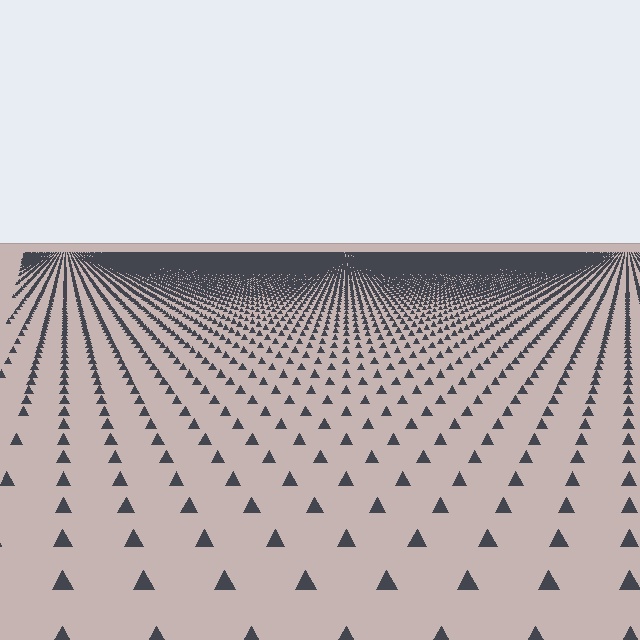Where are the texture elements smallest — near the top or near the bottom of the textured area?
Near the top.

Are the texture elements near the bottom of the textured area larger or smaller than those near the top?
Larger. Near the bottom, elements are closer to the viewer and appear at a bigger on-screen size.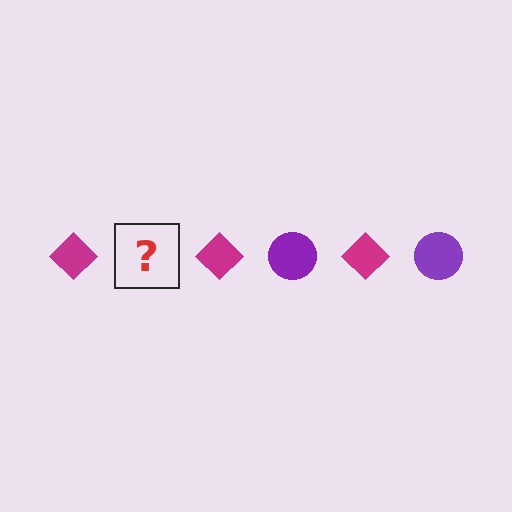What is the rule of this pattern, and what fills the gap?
The rule is that the pattern alternates between magenta diamond and purple circle. The gap should be filled with a purple circle.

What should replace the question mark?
The question mark should be replaced with a purple circle.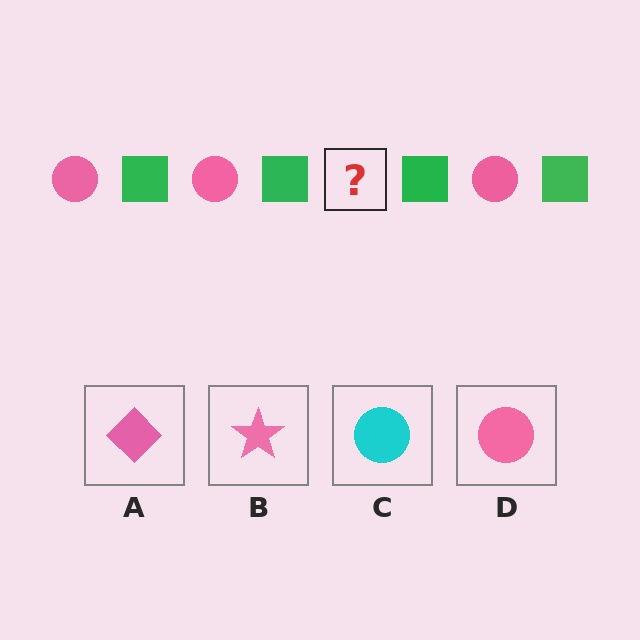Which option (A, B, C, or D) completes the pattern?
D.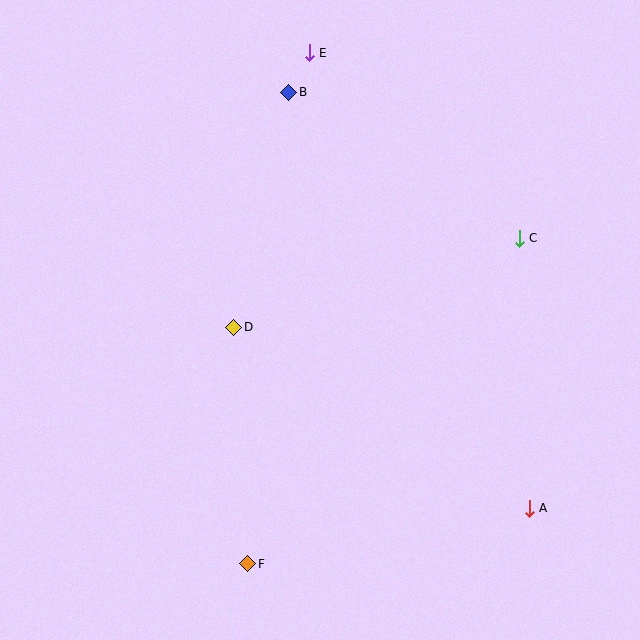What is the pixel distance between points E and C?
The distance between E and C is 280 pixels.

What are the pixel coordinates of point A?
Point A is at (529, 508).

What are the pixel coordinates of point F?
Point F is at (247, 564).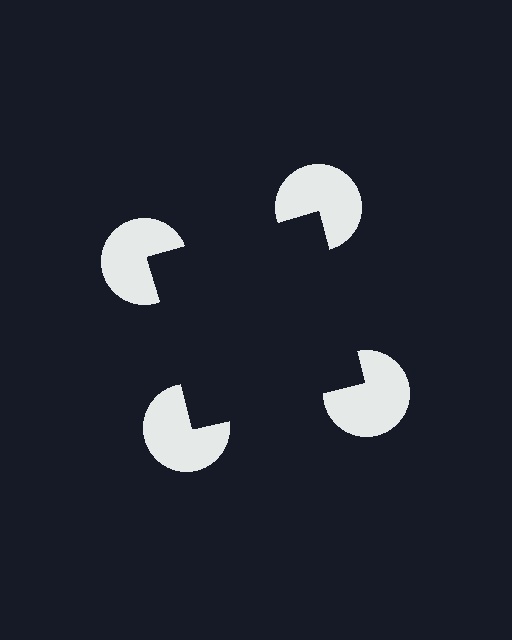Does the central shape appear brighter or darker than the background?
It typically appears slightly darker than the background, even though no actual brightness change is drawn.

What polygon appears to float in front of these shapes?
An illusory square — its edges are inferred from the aligned wedge cuts in the pac-man discs, not physically drawn.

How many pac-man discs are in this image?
There are 4 — one at each vertex of the illusory square.